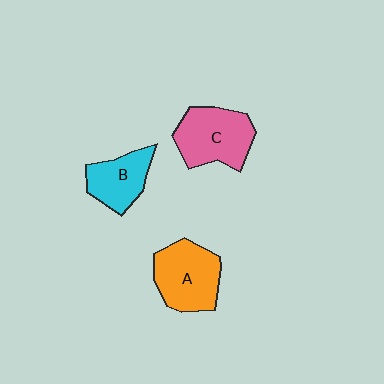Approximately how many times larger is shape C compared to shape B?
Approximately 1.4 times.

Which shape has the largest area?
Shape C (pink).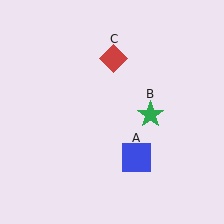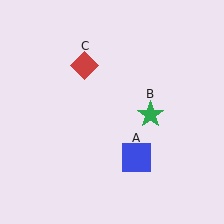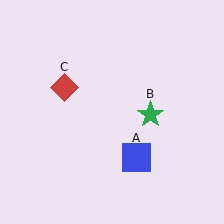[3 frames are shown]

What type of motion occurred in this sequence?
The red diamond (object C) rotated counterclockwise around the center of the scene.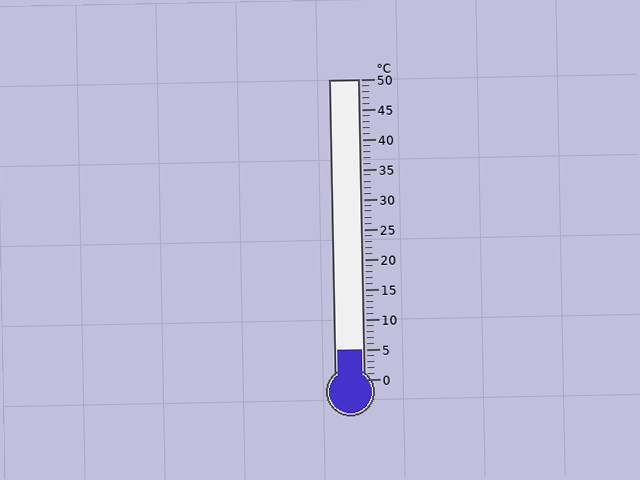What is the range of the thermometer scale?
The thermometer scale ranges from 0°C to 50°C.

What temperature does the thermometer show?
The thermometer shows approximately 5°C.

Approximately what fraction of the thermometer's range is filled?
The thermometer is filled to approximately 10% of its range.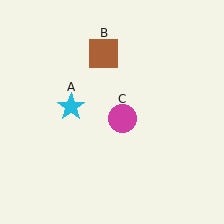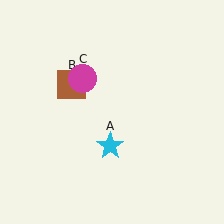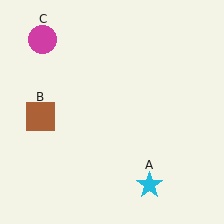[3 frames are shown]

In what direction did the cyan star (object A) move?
The cyan star (object A) moved down and to the right.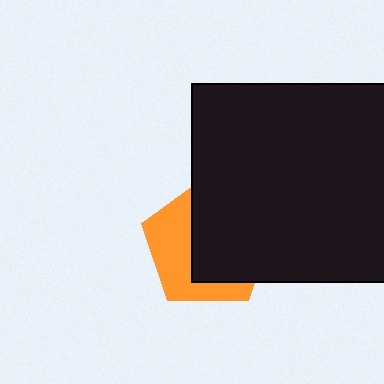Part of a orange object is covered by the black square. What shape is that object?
It is a pentagon.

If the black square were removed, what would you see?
You would see the complete orange pentagon.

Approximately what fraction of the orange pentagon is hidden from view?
Roughly 57% of the orange pentagon is hidden behind the black square.